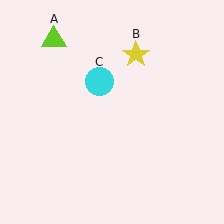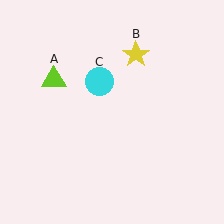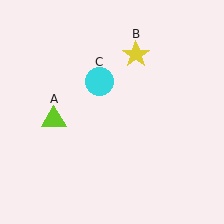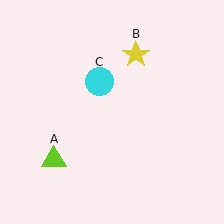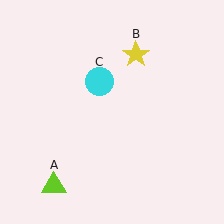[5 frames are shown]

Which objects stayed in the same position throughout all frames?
Yellow star (object B) and cyan circle (object C) remained stationary.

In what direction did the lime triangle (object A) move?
The lime triangle (object A) moved down.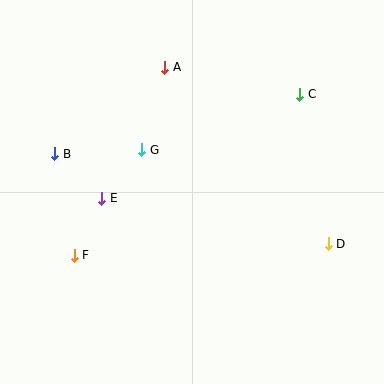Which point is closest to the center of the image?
Point G at (142, 150) is closest to the center.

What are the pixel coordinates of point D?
Point D is at (328, 244).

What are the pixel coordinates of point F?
Point F is at (74, 255).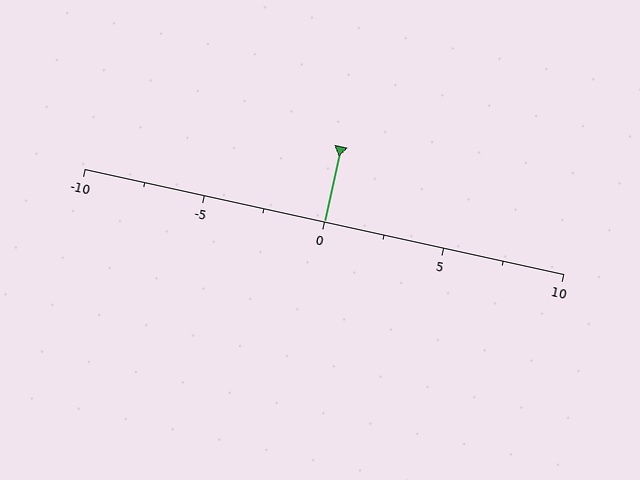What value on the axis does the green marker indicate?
The marker indicates approximately 0.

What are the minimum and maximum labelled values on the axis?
The axis runs from -10 to 10.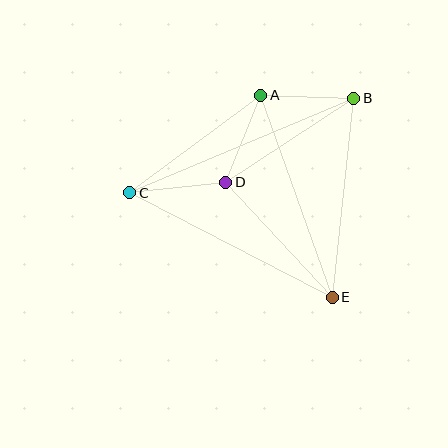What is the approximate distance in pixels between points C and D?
The distance between C and D is approximately 97 pixels.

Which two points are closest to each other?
Points A and B are closest to each other.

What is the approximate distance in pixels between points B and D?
The distance between B and D is approximately 153 pixels.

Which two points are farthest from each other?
Points B and C are farthest from each other.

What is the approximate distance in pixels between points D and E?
The distance between D and E is approximately 157 pixels.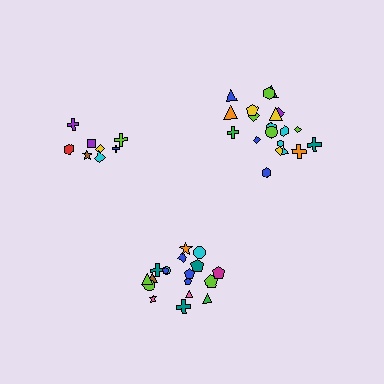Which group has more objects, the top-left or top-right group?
The top-right group.